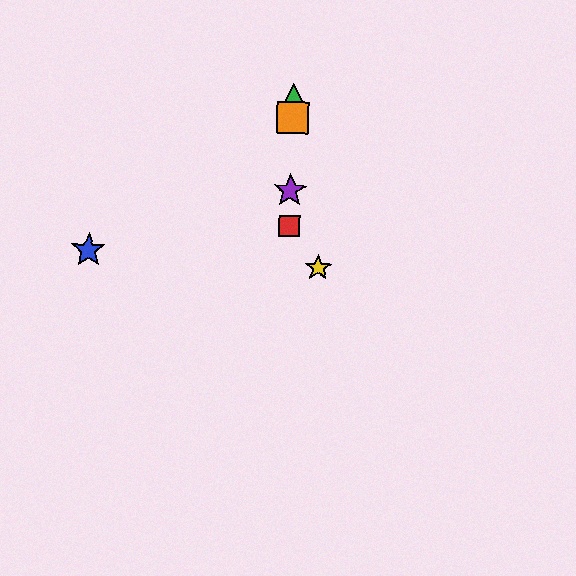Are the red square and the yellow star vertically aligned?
No, the red square is at x≈289 and the yellow star is at x≈318.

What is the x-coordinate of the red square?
The red square is at x≈289.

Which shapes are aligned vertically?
The red square, the green triangle, the purple star, the orange square are aligned vertically.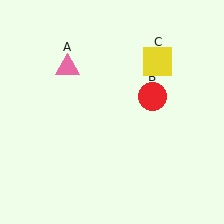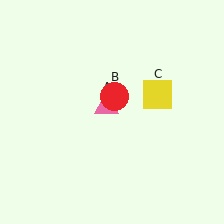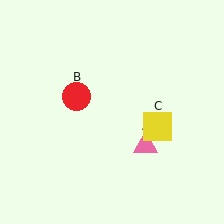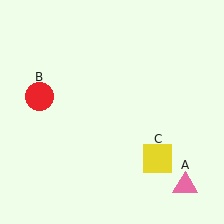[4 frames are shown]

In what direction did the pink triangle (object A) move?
The pink triangle (object A) moved down and to the right.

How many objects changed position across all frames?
3 objects changed position: pink triangle (object A), red circle (object B), yellow square (object C).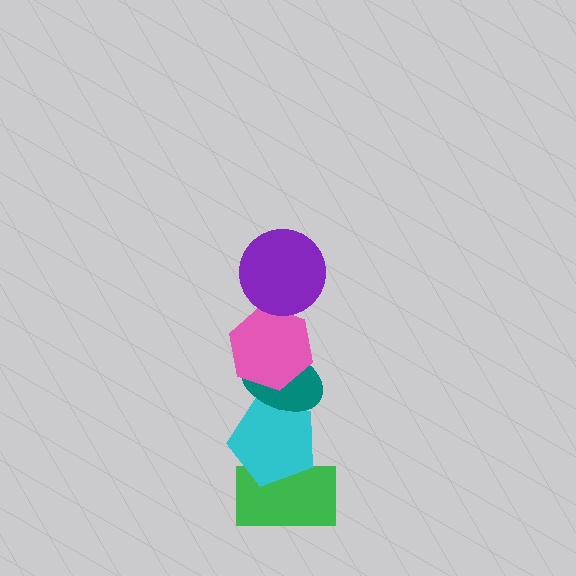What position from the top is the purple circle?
The purple circle is 1st from the top.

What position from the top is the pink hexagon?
The pink hexagon is 2nd from the top.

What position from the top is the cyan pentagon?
The cyan pentagon is 4th from the top.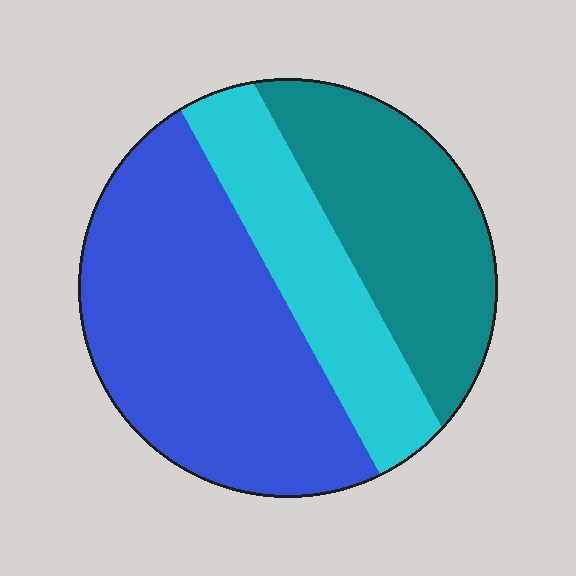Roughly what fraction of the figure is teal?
Teal takes up about one third (1/3) of the figure.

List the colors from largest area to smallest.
From largest to smallest: blue, teal, cyan.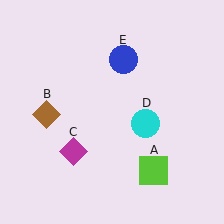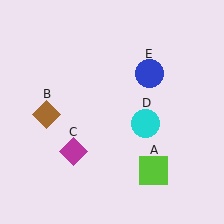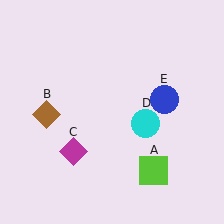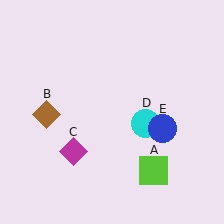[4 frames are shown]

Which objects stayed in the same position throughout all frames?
Lime square (object A) and brown diamond (object B) and magenta diamond (object C) and cyan circle (object D) remained stationary.